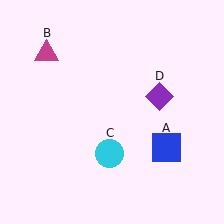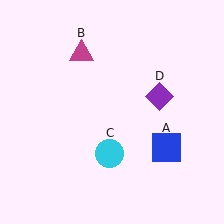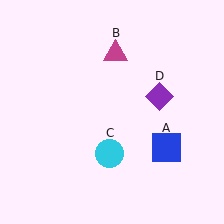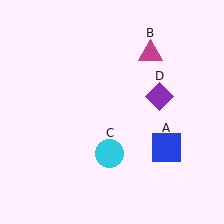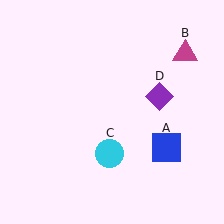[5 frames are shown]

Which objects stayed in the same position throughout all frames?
Blue square (object A) and cyan circle (object C) and purple diamond (object D) remained stationary.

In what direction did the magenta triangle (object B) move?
The magenta triangle (object B) moved right.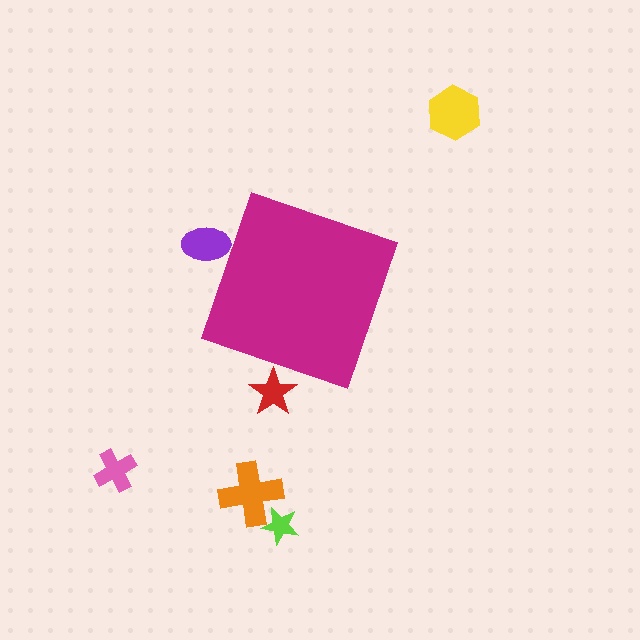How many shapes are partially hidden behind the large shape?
2 shapes are partially hidden.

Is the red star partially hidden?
Yes, the red star is partially hidden behind the magenta diamond.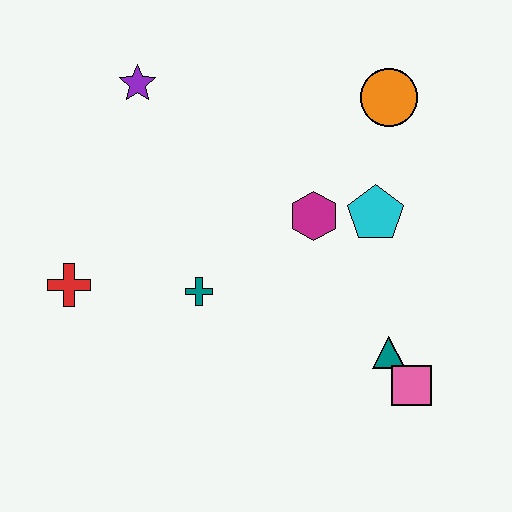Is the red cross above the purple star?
No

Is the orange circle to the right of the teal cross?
Yes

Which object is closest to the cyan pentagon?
The magenta hexagon is closest to the cyan pentagon.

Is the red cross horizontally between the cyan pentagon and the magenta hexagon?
No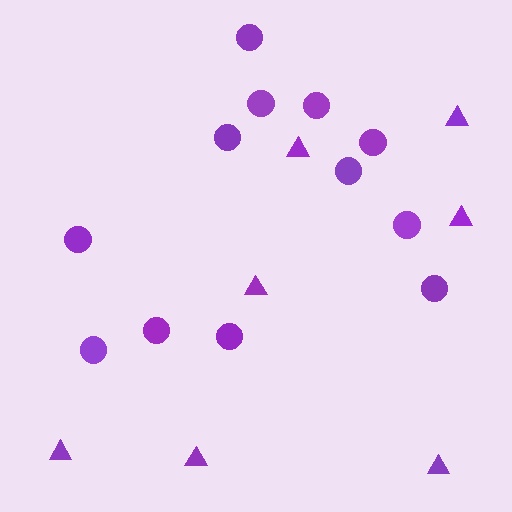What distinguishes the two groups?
There are 2 groups: one group of triangles (7) and one group of circles (12).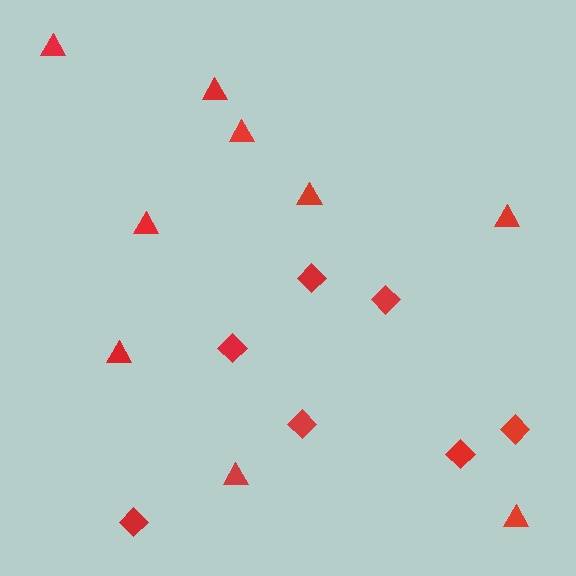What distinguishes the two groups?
There are 2 groups: one group of diamonds (7) and one group of triangles (9).